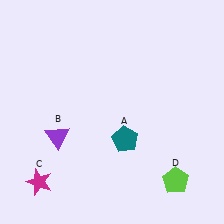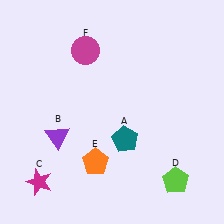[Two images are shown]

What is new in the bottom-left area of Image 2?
An orange pentagon (E) was added in the bottom-left area of Image 2.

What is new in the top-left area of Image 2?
A magenta circle (F) was added in the top-left area of Image 2.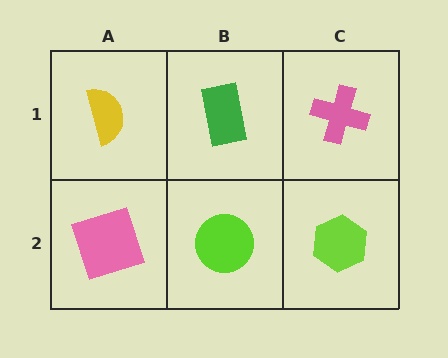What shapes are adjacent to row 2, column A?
A yellow semicircle (row 1, column A), a lime circle (row 2, column B).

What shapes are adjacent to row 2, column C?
A pink cross (row 1, column C), a lime circle (row 2, column B).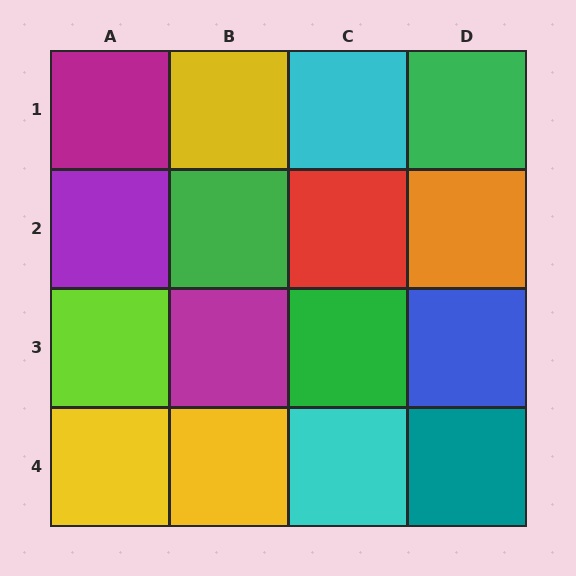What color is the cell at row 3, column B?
Magenta.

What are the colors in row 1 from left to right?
Magenta, yellow, cyan, green.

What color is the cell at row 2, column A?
Purple.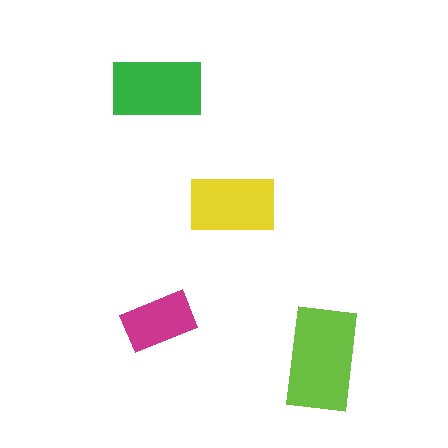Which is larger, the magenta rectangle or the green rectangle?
The green one.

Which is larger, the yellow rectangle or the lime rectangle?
The lime one.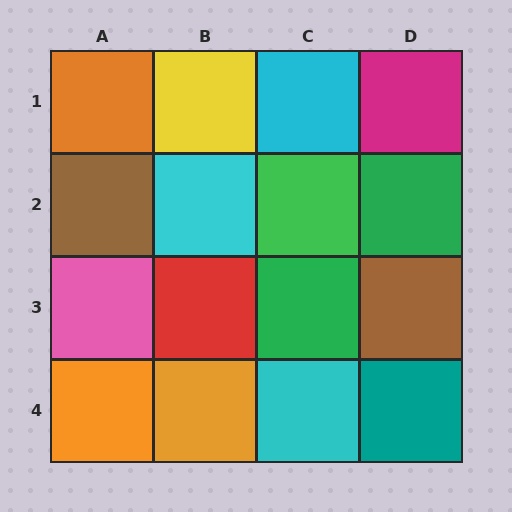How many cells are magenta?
1 cell is magenta.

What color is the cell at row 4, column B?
Orange.